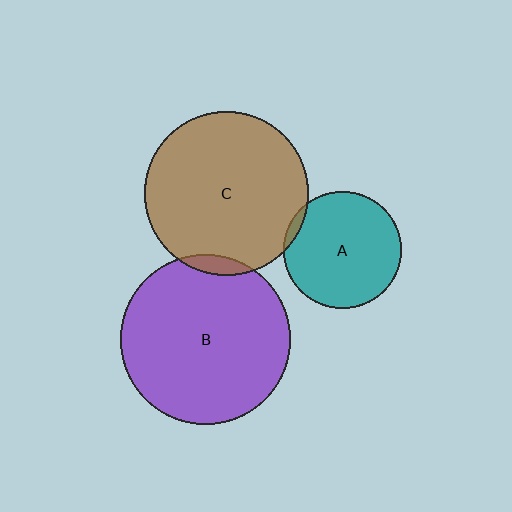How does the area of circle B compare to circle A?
Approximately 2.1 times.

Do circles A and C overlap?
Yes.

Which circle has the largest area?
Circle B (purple).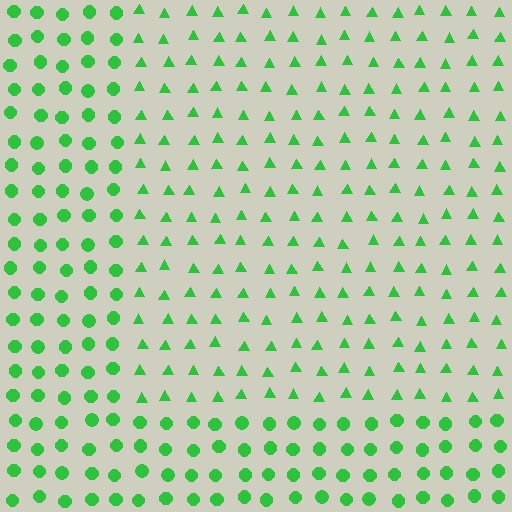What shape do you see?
I see a rectangle.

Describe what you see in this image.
The image is filled with small green elements arranged in a uniform grid. A rectangle-shaped region contains triangles, while the surrounding area contains circles. The boundary is defined purely by the change in element shape.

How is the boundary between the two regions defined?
The boundary is defined by a change in element shape: triangles inside vs. circles outside. All elements share the same color and spacing.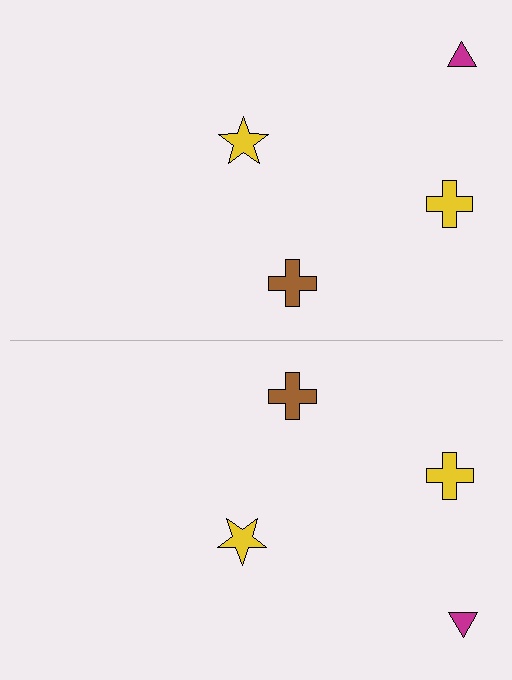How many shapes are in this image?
There are 8 shapes in this image.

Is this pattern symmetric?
Yes, this pattern has bilateral (reflection) symmetry.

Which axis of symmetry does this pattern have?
The pattern has a horizontal axis of symmetry running through the center of the image.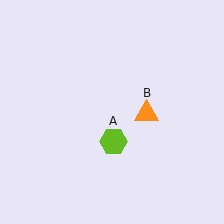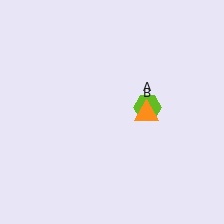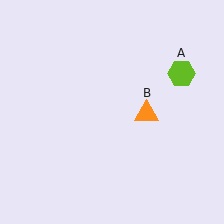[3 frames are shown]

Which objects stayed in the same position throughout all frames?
Orange triangle (object B) remained stationary.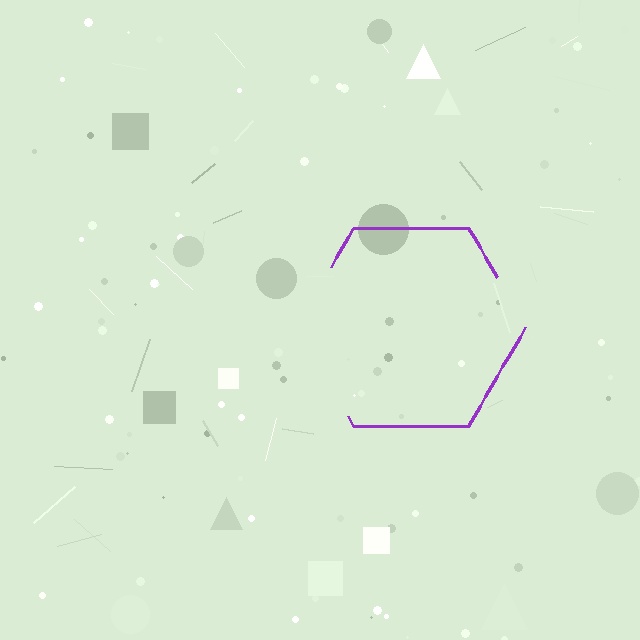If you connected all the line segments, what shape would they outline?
They would outline a hexagon.